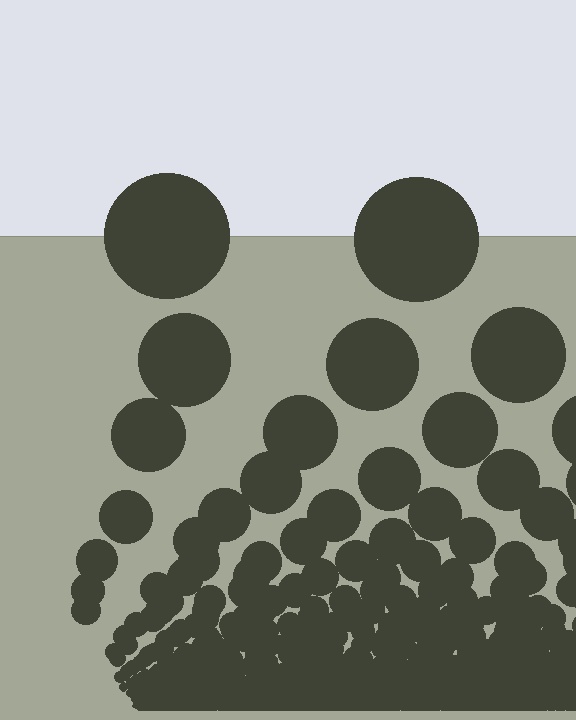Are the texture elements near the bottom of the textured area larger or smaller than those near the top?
Smaller. The gradient is inverted — elements near the bottom are smaller and denser.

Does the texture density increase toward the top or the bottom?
Density increases toward the bottom.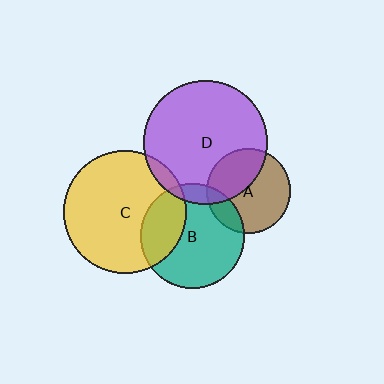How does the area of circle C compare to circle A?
Approximately 2.1 times.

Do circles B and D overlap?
Yes.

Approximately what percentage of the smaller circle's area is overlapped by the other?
Approximately 10%.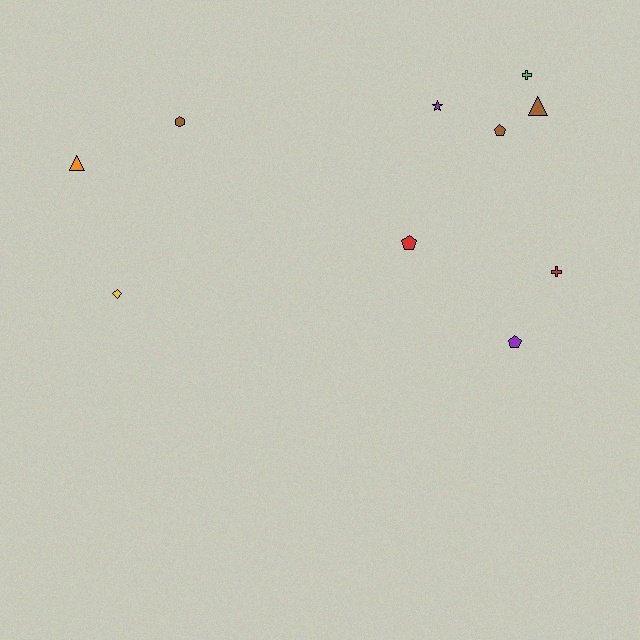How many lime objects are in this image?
There is 1 lime object.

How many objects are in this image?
There are 10 objects.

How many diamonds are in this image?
There is 1 diamond.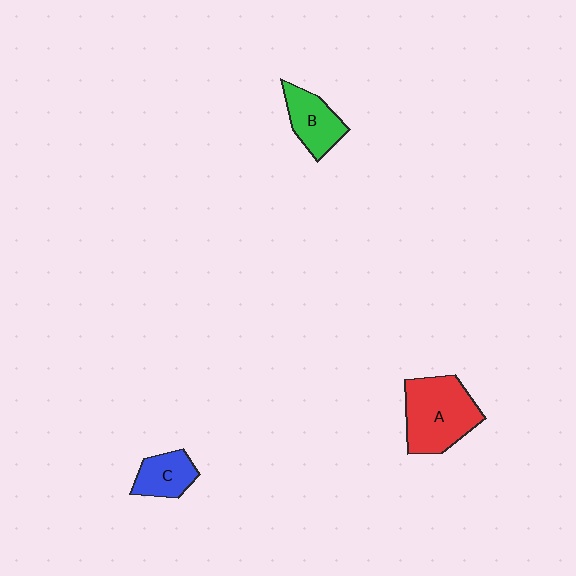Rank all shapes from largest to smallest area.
From largest to smallest: A (red), B (green), C (blue).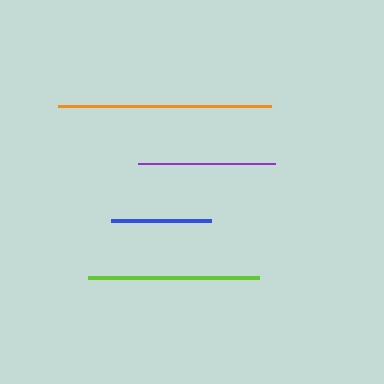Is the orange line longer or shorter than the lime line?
The orange line is longer than the lime line.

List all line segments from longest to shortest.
From longest to shortest: orange, lime, purple, blue.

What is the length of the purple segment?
The purple segment is approximately 138 pixels long.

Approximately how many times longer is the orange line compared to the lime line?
The orange line is approximately 1.2 times the length of the lime line.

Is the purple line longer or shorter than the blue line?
The purple line is longer than the blue line.